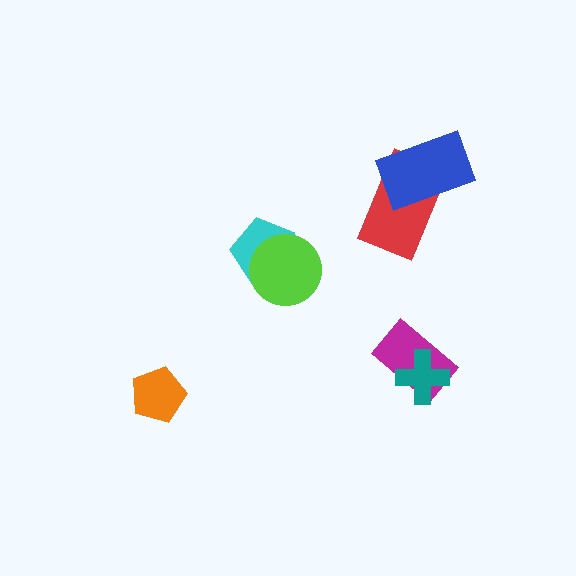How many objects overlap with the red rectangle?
1 object overlaps with the red rectangle.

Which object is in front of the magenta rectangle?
The teal cross is in front of the magenta rectangle.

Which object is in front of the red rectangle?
The blue rectangle is in front of the red rectangle.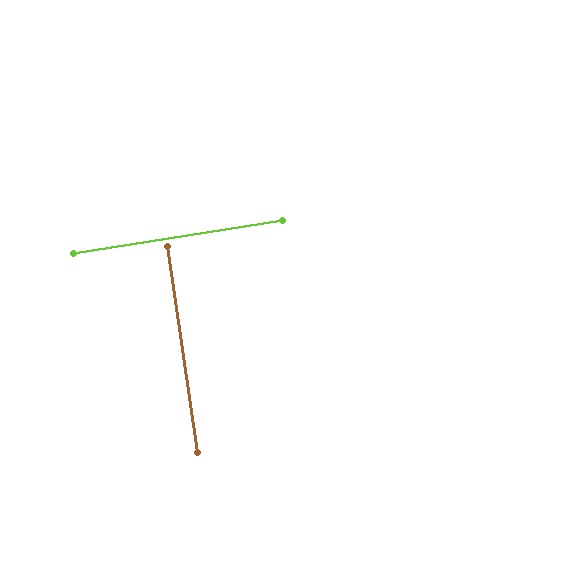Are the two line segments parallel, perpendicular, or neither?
Perpendicular — they meet at approximately 89°.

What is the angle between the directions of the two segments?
Approximately 89 degrees.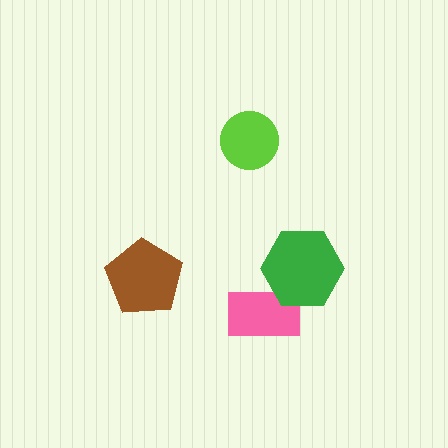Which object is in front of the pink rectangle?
The green hexagon is in front of the pink rectangle.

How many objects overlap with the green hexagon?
1 object overlaps with the green hexagon.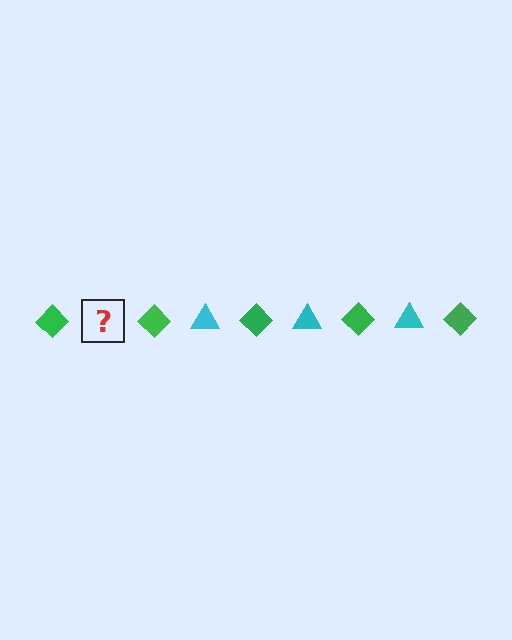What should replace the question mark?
The question mark should be replaced with a cyan triangle.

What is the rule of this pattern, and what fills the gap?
The rule is that the pattern alternates between green diamond and cyan triangle. The gap should be filled with a cyan triangle.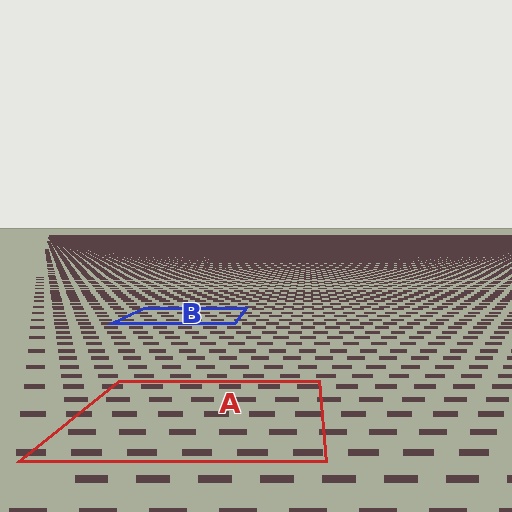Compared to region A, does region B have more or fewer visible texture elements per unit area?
Region B has more texture elements per unit area — they are packed more densely because it is farther away.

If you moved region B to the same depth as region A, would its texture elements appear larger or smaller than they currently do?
They would appear larger. At a closer depth, the same texture elements are projected at a bigger on-screen size.